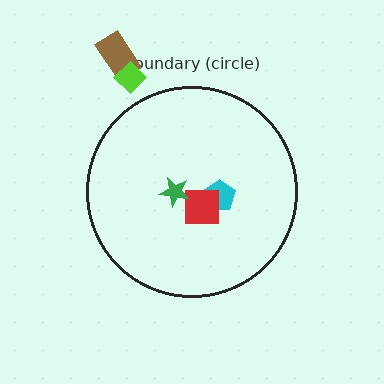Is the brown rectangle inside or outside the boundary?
Outside.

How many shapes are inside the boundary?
3 inside, 2 outside.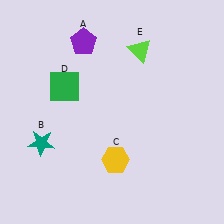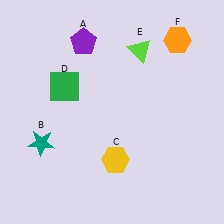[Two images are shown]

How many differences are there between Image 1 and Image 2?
There is 1 difference between the two images.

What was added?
An orange hexagon (F) was added in Image 2.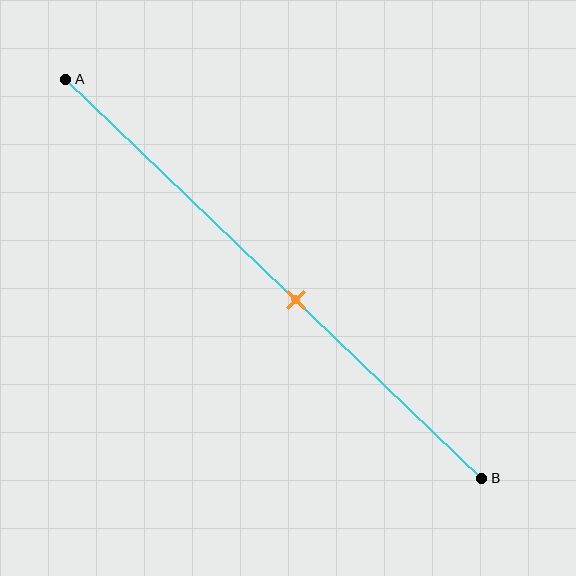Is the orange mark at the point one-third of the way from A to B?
No, the mark is at about 55% from A, not at the 33% one-third point.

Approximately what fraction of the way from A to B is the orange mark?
The orange mark is approximately 55% of the way from A to B.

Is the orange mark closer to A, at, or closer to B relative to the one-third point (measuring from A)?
The orange mark is closer to point B than the one-third point of segment AB.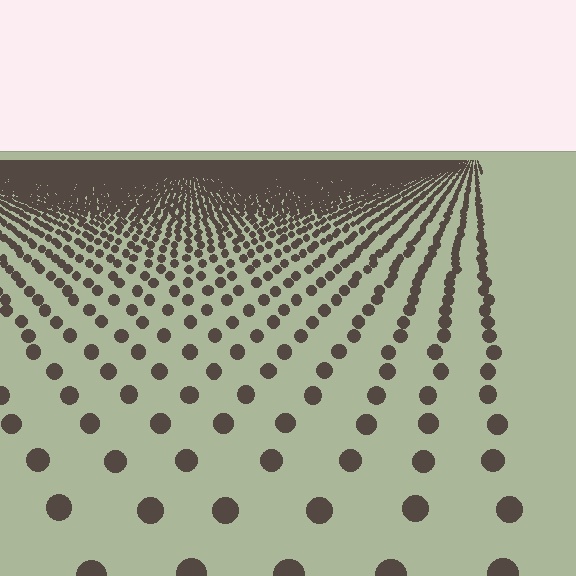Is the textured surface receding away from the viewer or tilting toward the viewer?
The surface is receding away from the viewer. Texture elements get smaller and denser toward the top.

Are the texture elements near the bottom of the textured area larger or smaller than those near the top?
Larger. Near the bottom, elements are closer to the viewer and appear at a bigger on-screen size.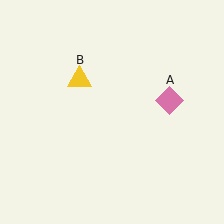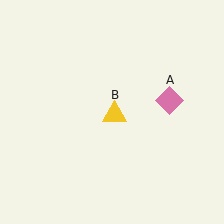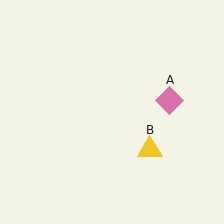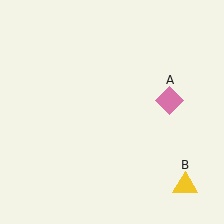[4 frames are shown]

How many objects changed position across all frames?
1 object changed position: yellow triangle (object B).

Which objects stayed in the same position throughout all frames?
Pink diamond (object A) remained stationary.